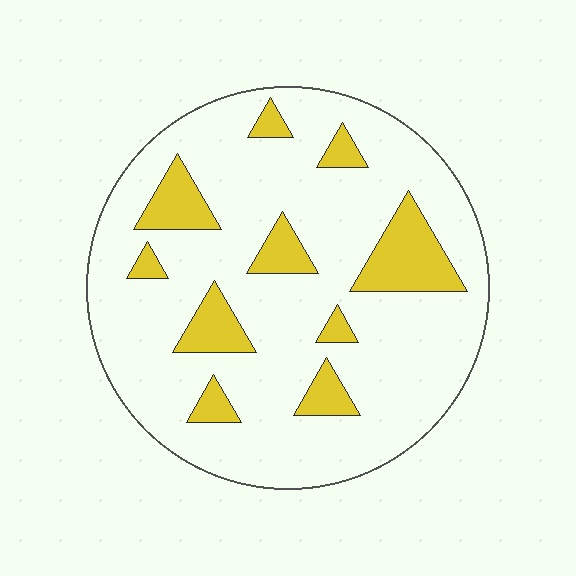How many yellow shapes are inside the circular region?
10.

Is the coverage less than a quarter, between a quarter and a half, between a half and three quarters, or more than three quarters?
Less than a quarter.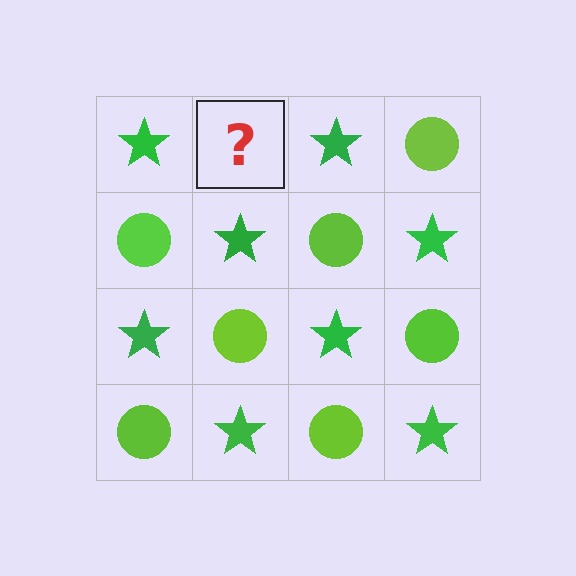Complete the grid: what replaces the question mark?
The question mark should be replaced with a lime circle.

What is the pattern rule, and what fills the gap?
The rule is that it alternates green star and lime circle in a checkerboard pattern. The gap should be filled with a lime circle.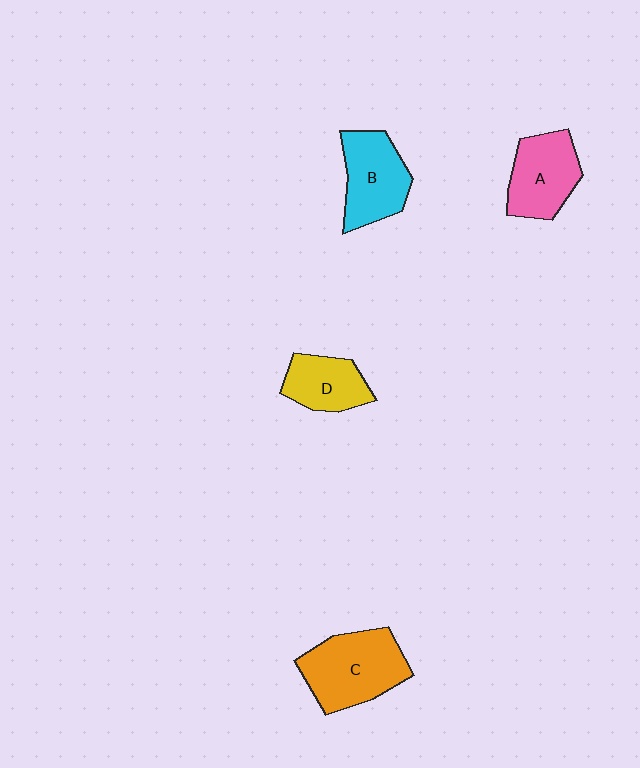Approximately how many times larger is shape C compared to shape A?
Approximately 1.3 times.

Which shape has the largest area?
Shape C (orange).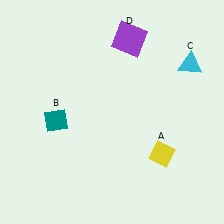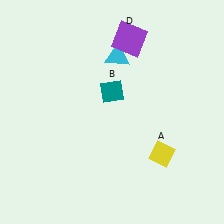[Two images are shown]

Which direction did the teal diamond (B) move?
The teal diamond (B) moved right.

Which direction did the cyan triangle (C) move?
The cyan triangle (C) moved left.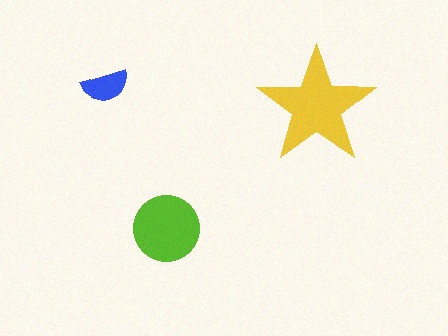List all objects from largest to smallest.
The yellow star, the lime circle, the blue semicircle.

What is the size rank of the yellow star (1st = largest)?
1st.